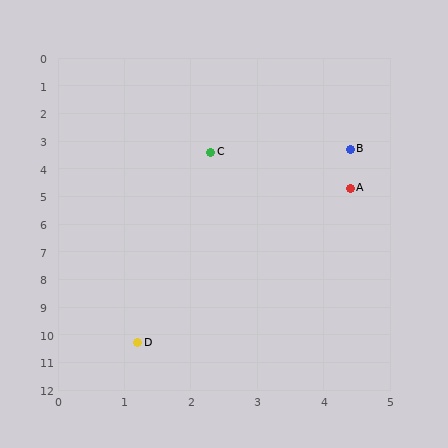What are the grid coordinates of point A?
Point A is at approximately (4.4, 4.7).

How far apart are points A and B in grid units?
Points A and B are about 1.4 grid units apart.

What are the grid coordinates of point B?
Point B is at approximately (4.4, 3.3).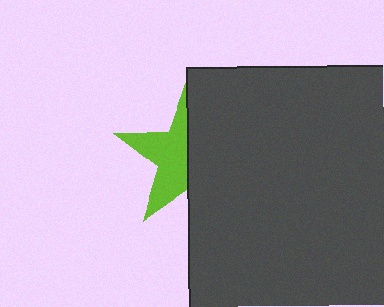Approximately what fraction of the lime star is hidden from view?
Roughly 51% of the lime star is hidden behind the dark gray rectangle.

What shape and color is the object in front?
The object in front is a dark gray rectangle.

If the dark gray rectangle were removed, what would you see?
You would see the complete lime star.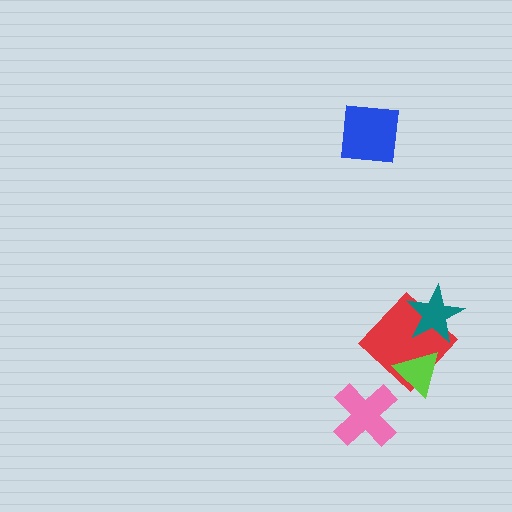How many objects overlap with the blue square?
0 objects overlap with the blue square.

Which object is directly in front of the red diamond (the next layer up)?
The lime triangle is directly in front of the red diamond.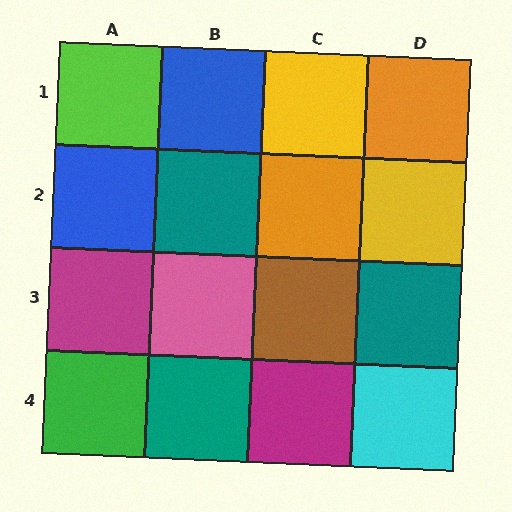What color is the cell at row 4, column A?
Green.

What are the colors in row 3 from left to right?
Magenta, pink, brown, teal.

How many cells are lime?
1 cell is lime.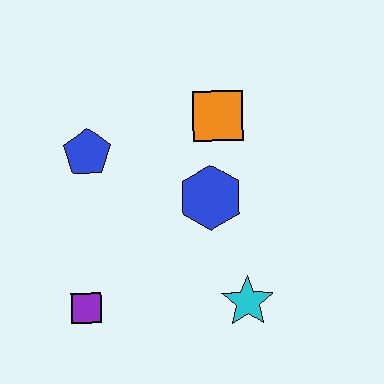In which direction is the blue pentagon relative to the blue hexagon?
The blue pentagon is to the left of the blue hexagon.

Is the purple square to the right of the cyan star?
No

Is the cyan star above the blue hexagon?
No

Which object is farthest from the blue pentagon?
The cyan star is farthest from the blue pentagon.